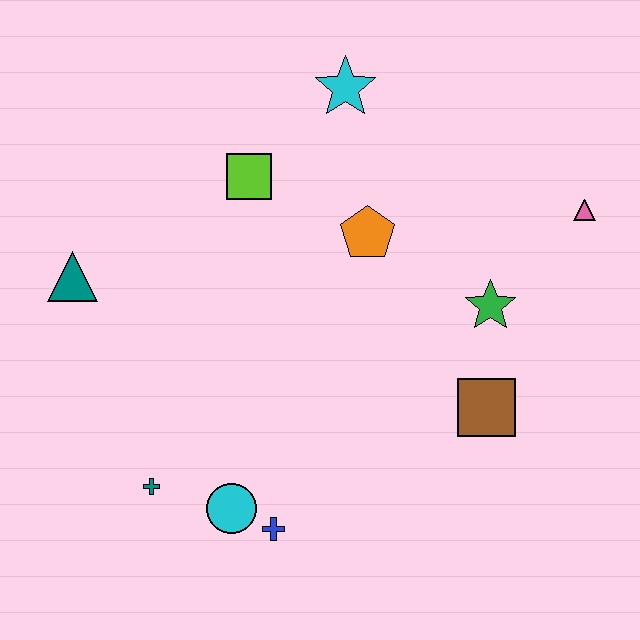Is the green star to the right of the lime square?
Yes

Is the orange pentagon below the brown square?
No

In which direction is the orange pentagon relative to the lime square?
The orange pentagon is to the right of the lime square.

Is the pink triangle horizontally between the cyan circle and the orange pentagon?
No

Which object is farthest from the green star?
The teal triangle is farthest from the green star.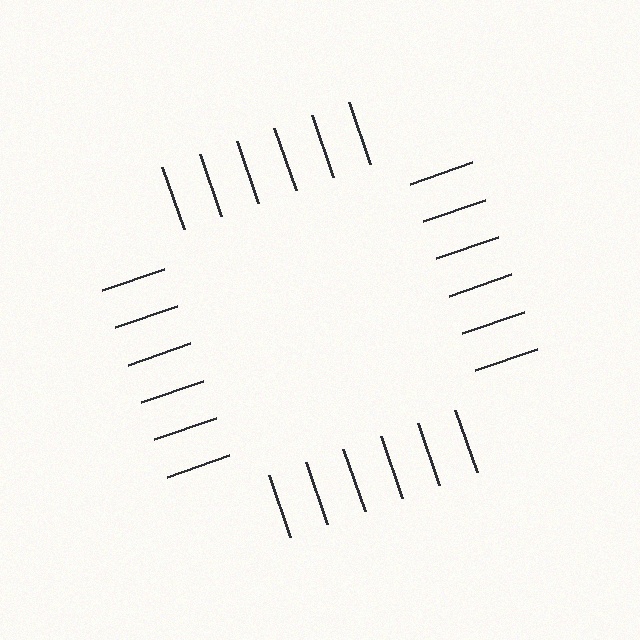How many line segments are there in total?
24 — 6 along each of the 4 edges.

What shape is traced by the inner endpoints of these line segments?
An illusory square — the line segments terminate on its edges but no continuous stroke is drawn.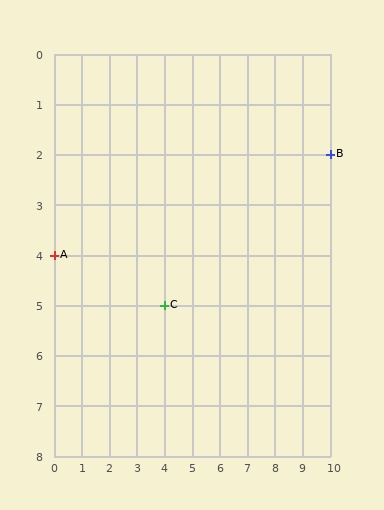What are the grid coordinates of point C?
Point C is at grid coordinates (4, 5).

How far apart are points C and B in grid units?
Points C and B are 6 columns and 3 rows apart (about 6.7 grid units diagonally).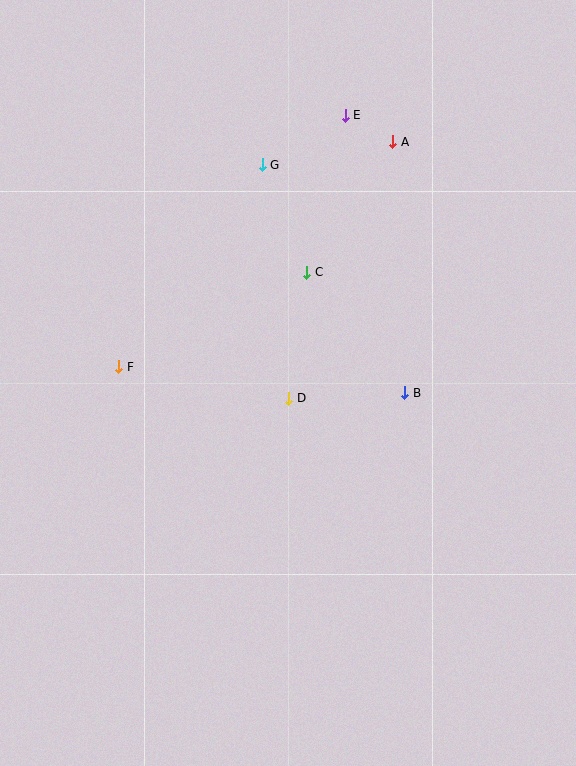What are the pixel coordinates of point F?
Point F is at (119, 367).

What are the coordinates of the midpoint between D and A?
The midpoint between D and A is at (341, 270).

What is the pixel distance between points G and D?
The distance between G and D is 235 pixels.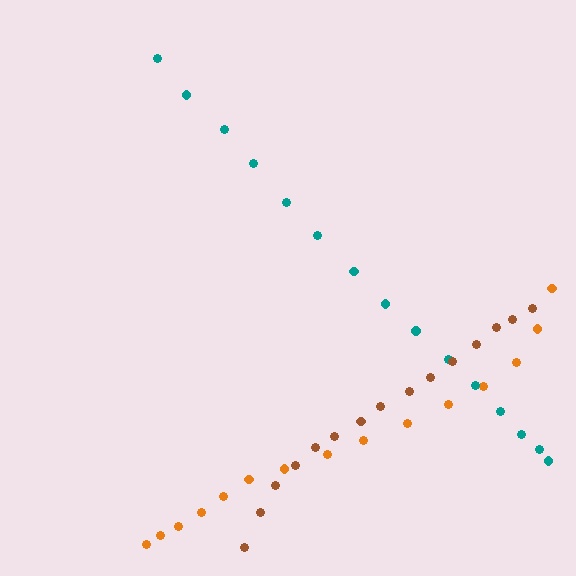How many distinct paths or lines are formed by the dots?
There are 3 distinct paths.